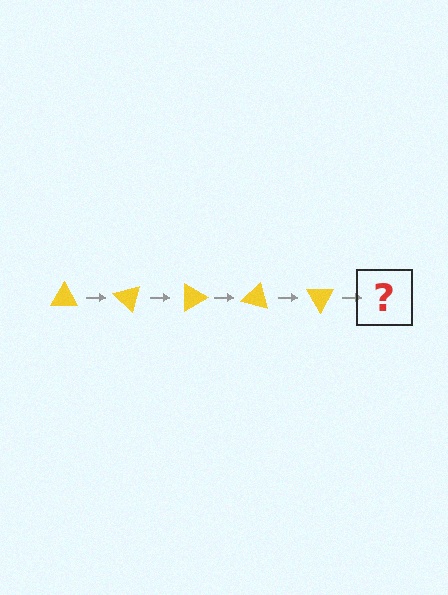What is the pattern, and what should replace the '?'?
The pattern is that the triangle rotates 45 degrees each step. The '?' should be a yellow triangle rotated 225 degrees.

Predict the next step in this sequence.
The next step is a yellow triangle rotated 225 degrees.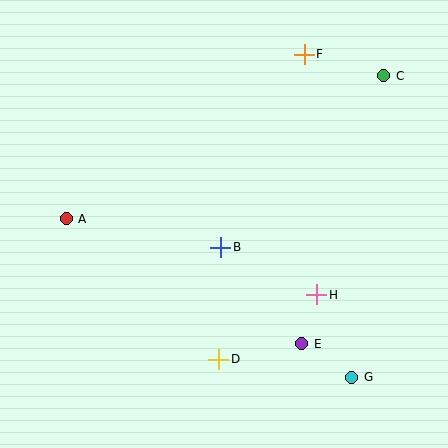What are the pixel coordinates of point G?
Point G is at (352, 377).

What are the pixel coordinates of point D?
Point D is at (219, 359).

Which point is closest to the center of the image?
Point B at (221, 247) is closest to the center.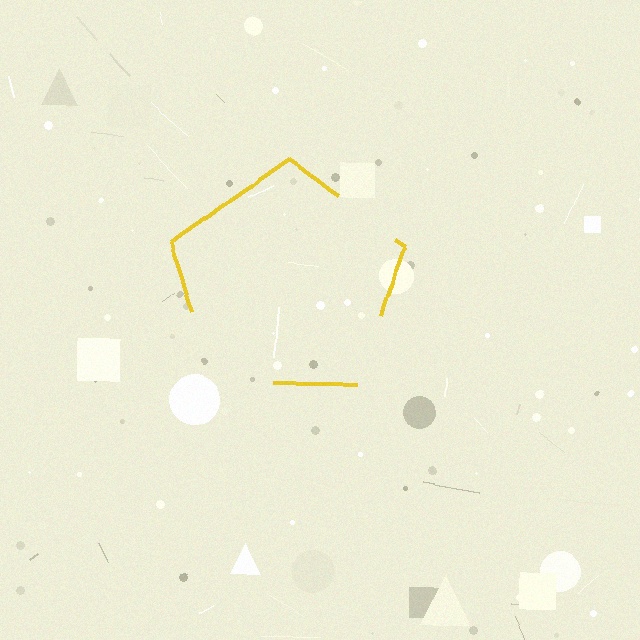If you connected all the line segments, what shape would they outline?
They would outline a pentagon.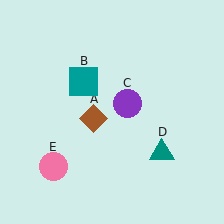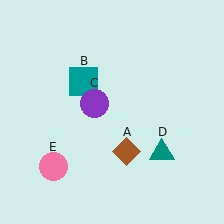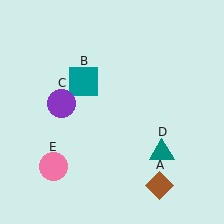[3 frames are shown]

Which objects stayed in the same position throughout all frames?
Teal square (object B) and teal triangle (object D) and pink circle (object E) remained stationary.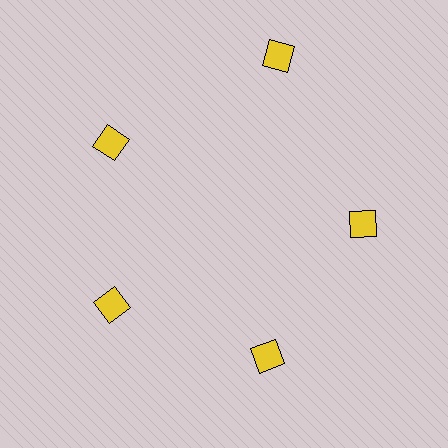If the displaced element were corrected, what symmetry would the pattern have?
It would have 5-fold rotational symmetry — the pattern would map onto itself every 72 degrees.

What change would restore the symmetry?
The symmetry would be restored by moving it inward, back onto the ring so that all 5 squares sit at equal angles and equal distance from the center.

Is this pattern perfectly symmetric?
No. The 5 yellow squares are arranged in a ring, but one element near the 1 o'clock position is pushed outward from the center, breaking the 5-fold rotational symmetry.